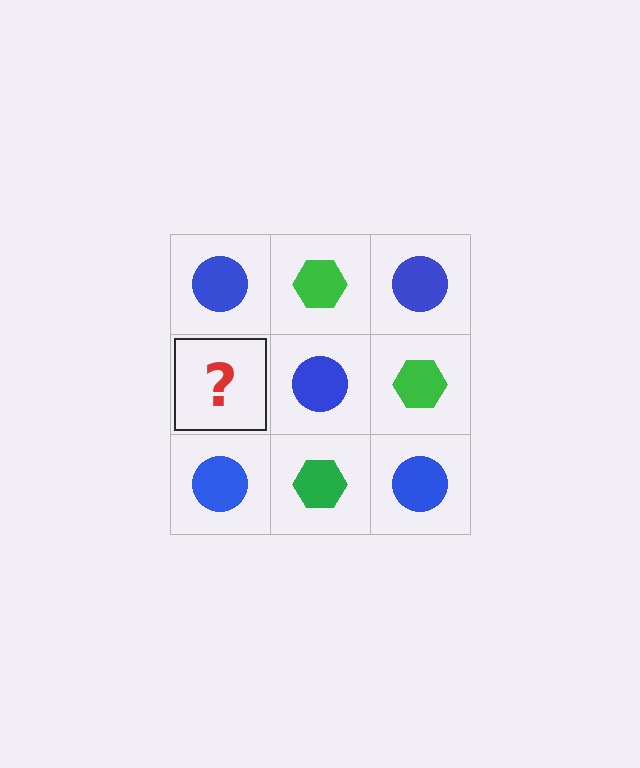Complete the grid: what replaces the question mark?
The question mark should be replaced with a green hexagon.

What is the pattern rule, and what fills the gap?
The rule is that it alternates blue circle and green hexagon in a checkerboard pattern. The gap should be filled with a green hexagon.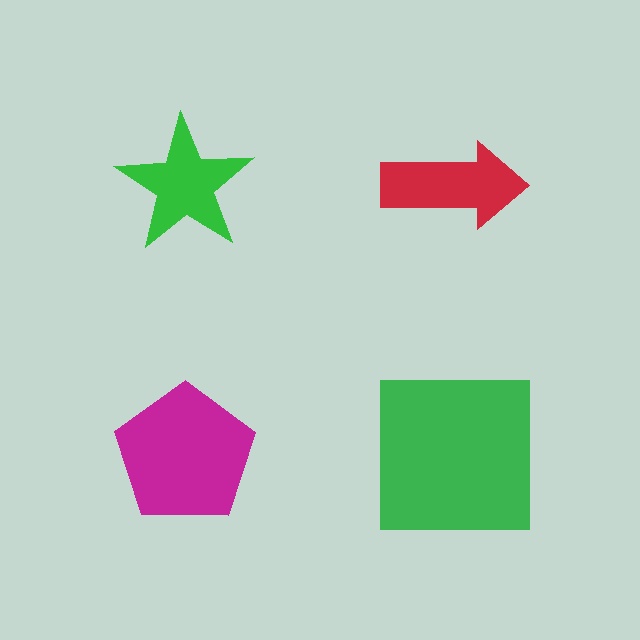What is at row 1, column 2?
A red arrow.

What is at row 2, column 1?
A magenta pentagon.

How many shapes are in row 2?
2 shapes.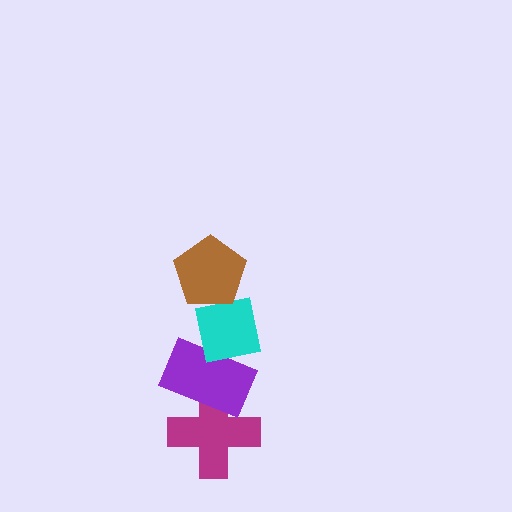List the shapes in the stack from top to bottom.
From top to bottom: the brown pentagon, the cyan square, the purple rectangle, the magenta cross.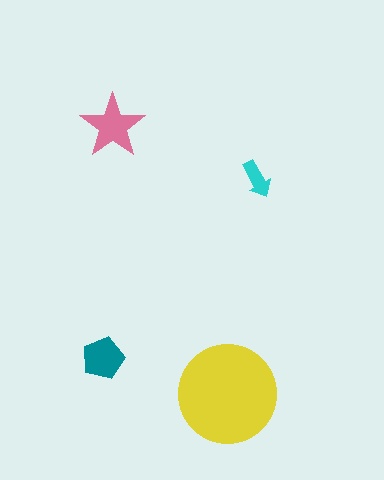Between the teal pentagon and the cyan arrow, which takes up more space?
The teal pentagon.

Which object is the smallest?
The cyan arrow.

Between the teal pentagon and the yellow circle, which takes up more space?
The yellow circle.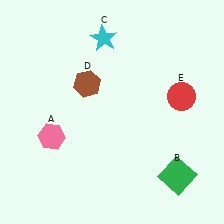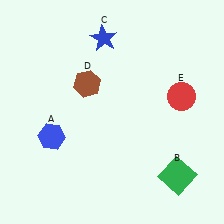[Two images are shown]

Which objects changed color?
A changed from pink to blue. C changed from cyan to blue.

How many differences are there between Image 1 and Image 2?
There are 2 differences between the two images.